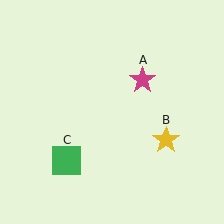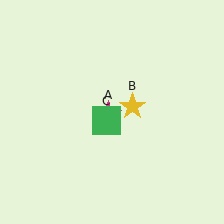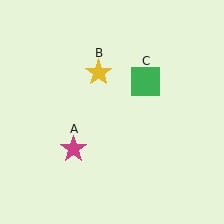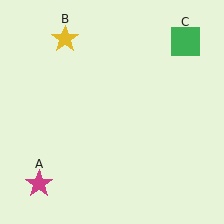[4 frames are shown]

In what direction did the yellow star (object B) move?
The yellow star (object B) moved up and to the left.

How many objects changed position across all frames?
3 objects changed position: magenta star (object A), yellow star (object B), green square (object C).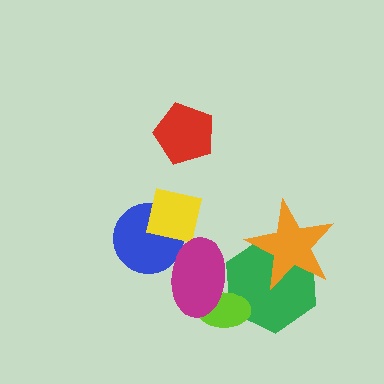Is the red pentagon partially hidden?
No, no other shape covers it.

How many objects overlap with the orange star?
1 object overlaps with the orange star.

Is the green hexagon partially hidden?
Yes, it is partially covered by another shape.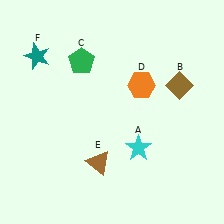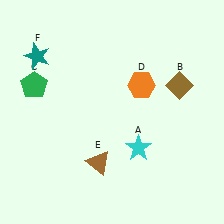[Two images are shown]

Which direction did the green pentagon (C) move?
The green pentagon (C) moved left.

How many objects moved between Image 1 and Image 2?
1 object moved between the two images.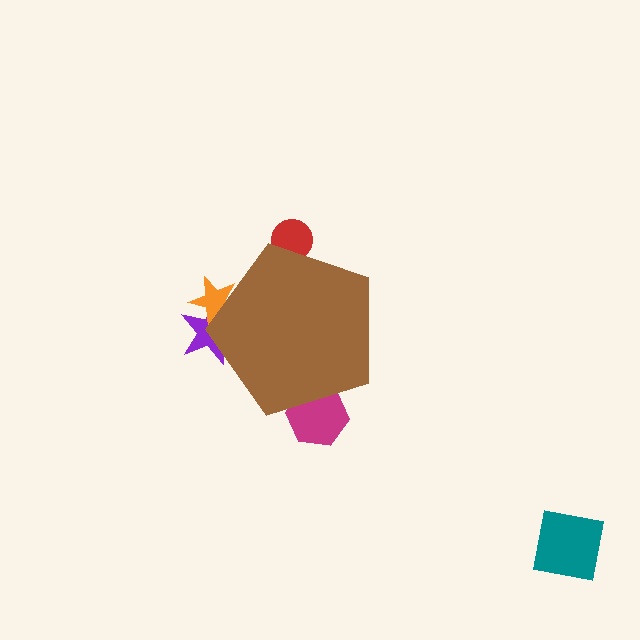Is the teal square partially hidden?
No, the teal square is fully visible.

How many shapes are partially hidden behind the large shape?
4 shapes are partially hidden.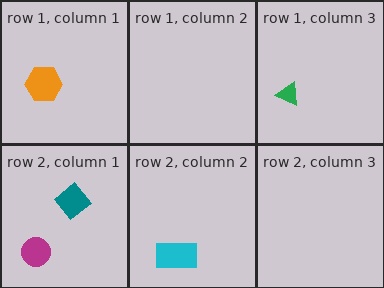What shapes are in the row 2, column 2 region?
The cyan rectangle.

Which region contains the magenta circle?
The row 2, column 1 region.